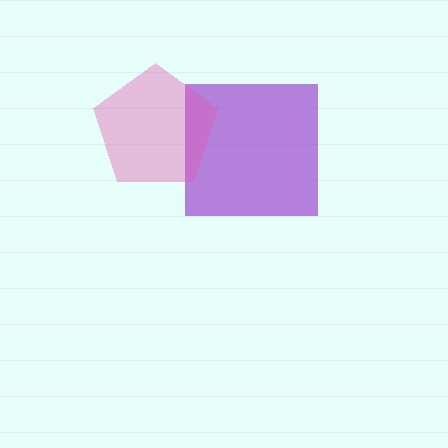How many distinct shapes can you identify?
There are 2 distinct shapes: a purple square, a pink pentagon.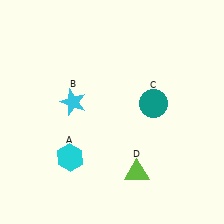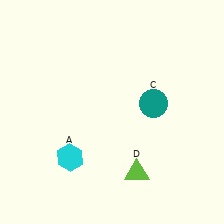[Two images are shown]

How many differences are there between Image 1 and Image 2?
There is 1 difference between the two images.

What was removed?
The cyan star (B) was removed in Image 2.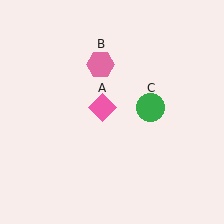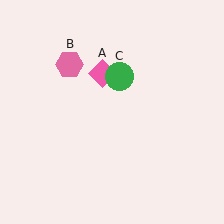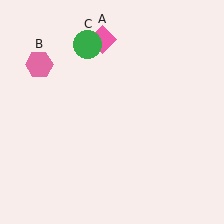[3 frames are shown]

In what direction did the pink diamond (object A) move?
The pink diamond (object A) moved up.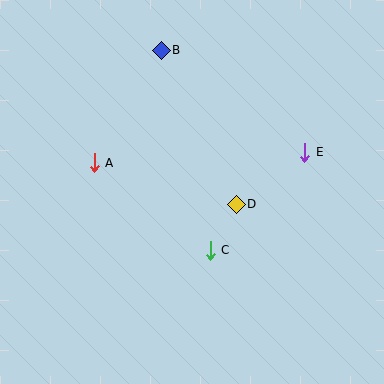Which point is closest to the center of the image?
Point D at (236, 204) is closest to the center.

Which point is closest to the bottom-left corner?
Point A is closest to the bottom-left corner.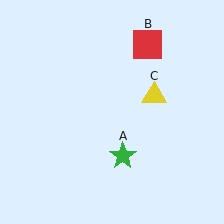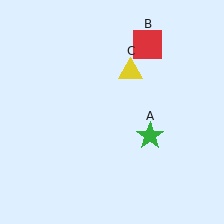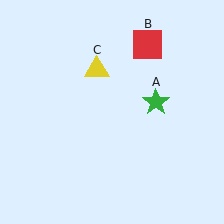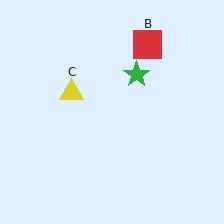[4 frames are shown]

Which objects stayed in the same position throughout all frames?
Red square (object B) remained stationary.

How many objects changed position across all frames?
2 objects changed position: green star (object A), yellow triangle (object C).